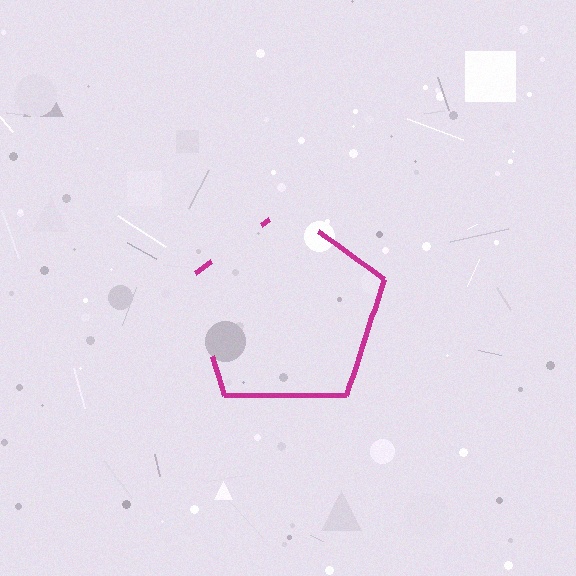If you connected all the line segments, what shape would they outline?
They would outline a pentagon.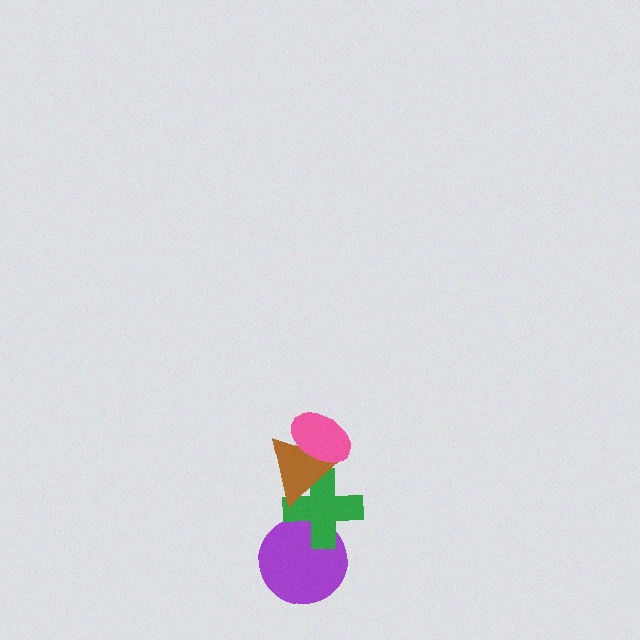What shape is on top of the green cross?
The brown triangle is on top of the green cross.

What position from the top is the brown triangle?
The brown triangle is 2nd from the top.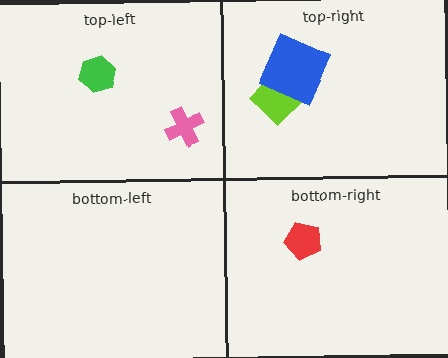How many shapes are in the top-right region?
2.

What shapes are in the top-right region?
The lime diamond, the blue square.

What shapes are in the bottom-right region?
The red pentagon.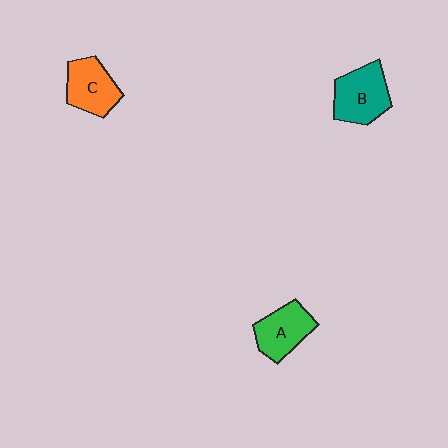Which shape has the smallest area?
Shape A (green).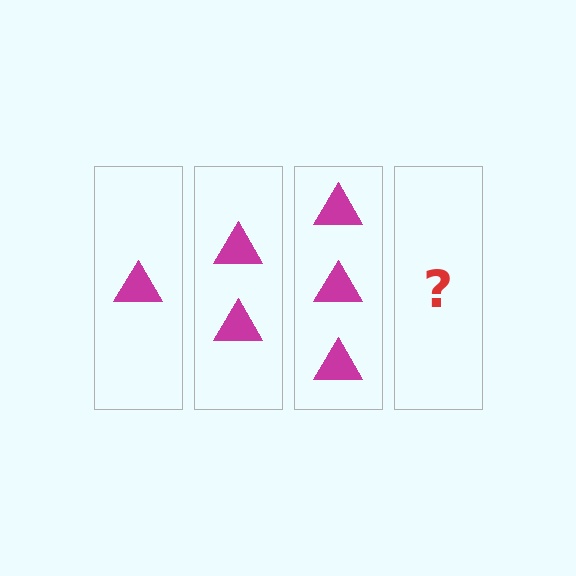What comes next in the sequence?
The next element should be 4 triangles.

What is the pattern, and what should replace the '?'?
The pattern is that each step adds one more triangle. The '?' should be 4 triangles.